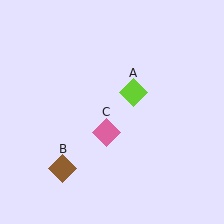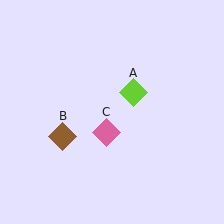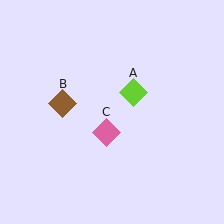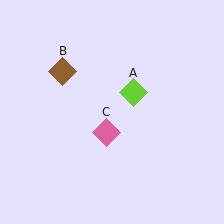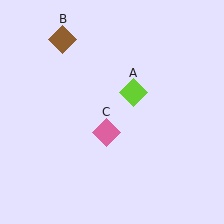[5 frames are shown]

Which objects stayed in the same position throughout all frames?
Lime diamond (object A) and pink diamond (object C) remained stationary.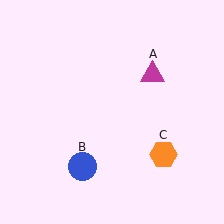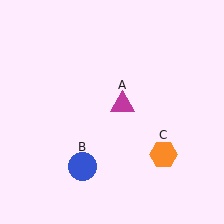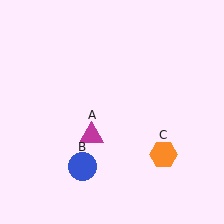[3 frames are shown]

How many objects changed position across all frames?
1 object changed position: magenta triangle (object A).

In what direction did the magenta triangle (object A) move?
The magenta triangle (object A) moved down and to the left.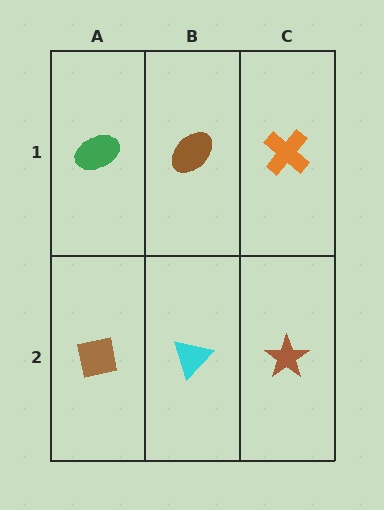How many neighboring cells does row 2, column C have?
2.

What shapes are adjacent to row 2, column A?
A green ellipse (row 1, column A), a cyan triangle (row 2, column B).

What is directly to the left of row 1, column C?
A brown ellipse.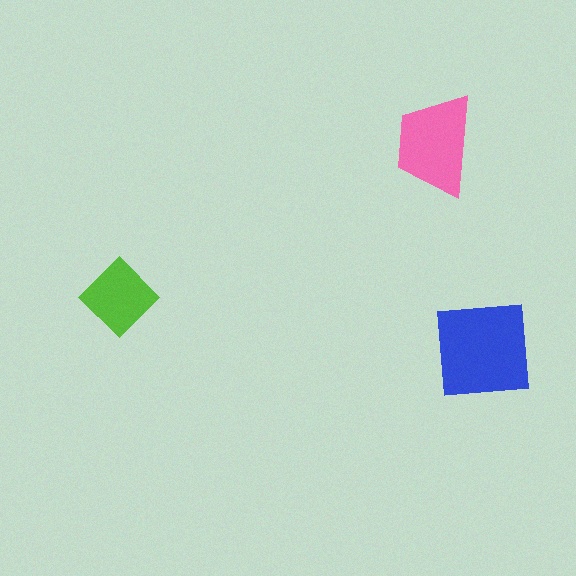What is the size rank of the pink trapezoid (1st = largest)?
2nd.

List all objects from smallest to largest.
The lime diamond, the pink trapezoid, the blue square.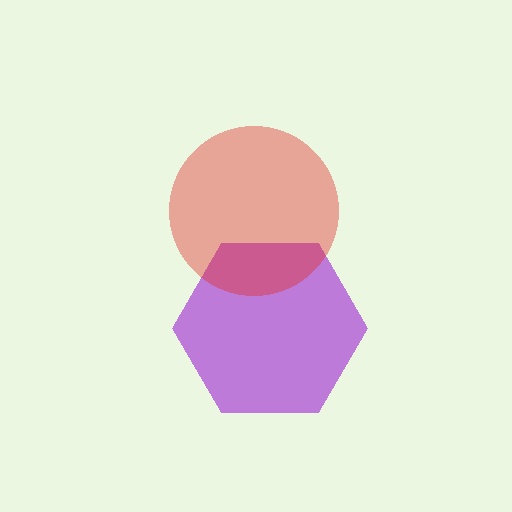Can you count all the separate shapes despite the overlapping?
Yes, there are 2 separate shapes.